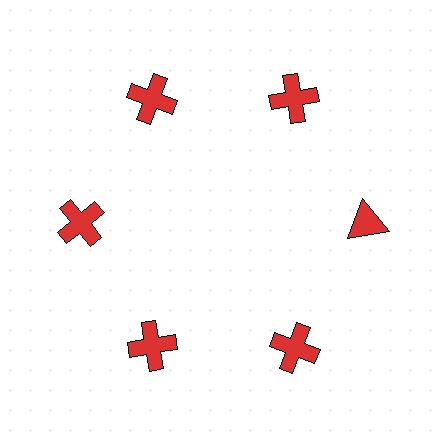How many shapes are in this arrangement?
There are 6 shapes arranged in a ring pattern.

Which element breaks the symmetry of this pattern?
The red triangle at roughly the 3 o'clock position breaks the symmetry. All other shapes are red crosses.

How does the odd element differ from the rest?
It has a different shape: triangle instead of cross.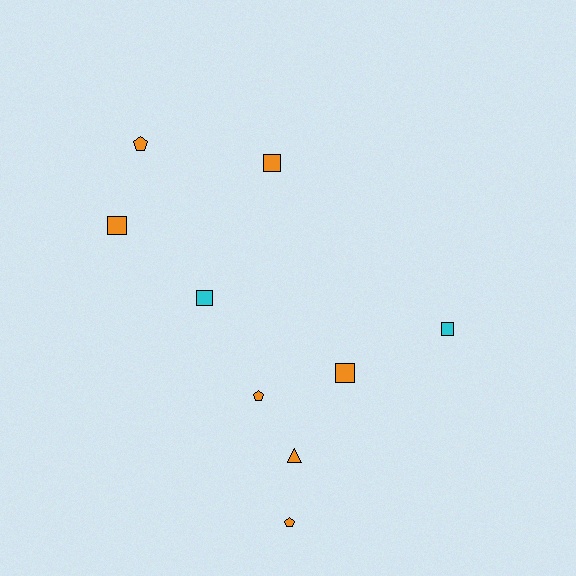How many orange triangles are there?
There is 1 orange triangle.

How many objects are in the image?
There are 9 objects.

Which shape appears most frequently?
Square, with 5 objects.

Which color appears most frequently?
Orange, with 7 objects.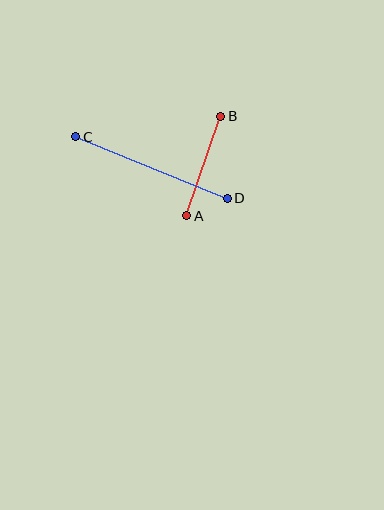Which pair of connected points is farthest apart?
Points C and D are farthest apart.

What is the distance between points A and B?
The distance is approximately 105 pixels.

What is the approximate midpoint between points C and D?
The midpoint is at approximately (151, 168) pixels.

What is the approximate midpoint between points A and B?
The midpoint is at approximately (204, 166) pixels.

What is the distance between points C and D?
The distance is approximately 164 pixels.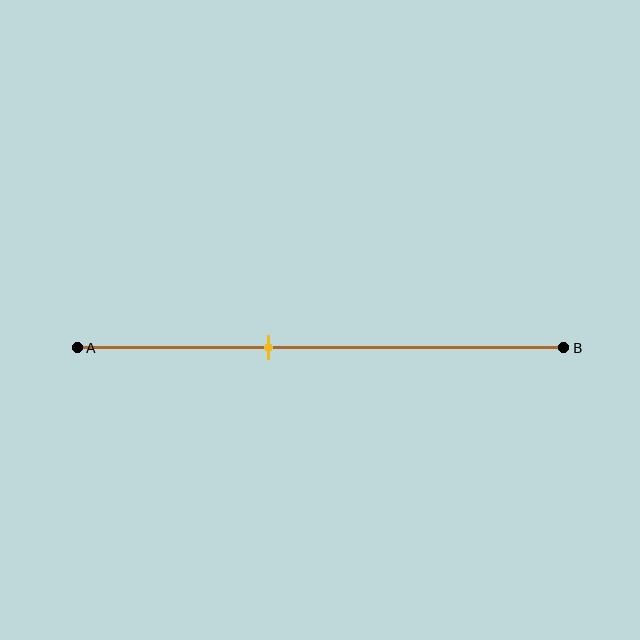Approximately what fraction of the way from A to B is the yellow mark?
The yellow mark is approximately 40% of the way from A to B.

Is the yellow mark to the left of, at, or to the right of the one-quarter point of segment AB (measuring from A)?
The yellow mark is to the right of the one-quarter point of segment AB.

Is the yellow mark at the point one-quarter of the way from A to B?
No, the mark is at about 40% from A, not at the 25% one-quarter point.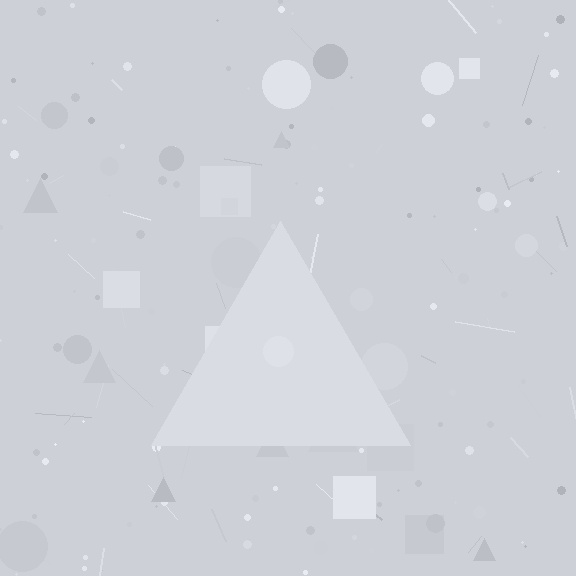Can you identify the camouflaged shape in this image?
The camouflaged shape is a triangle.